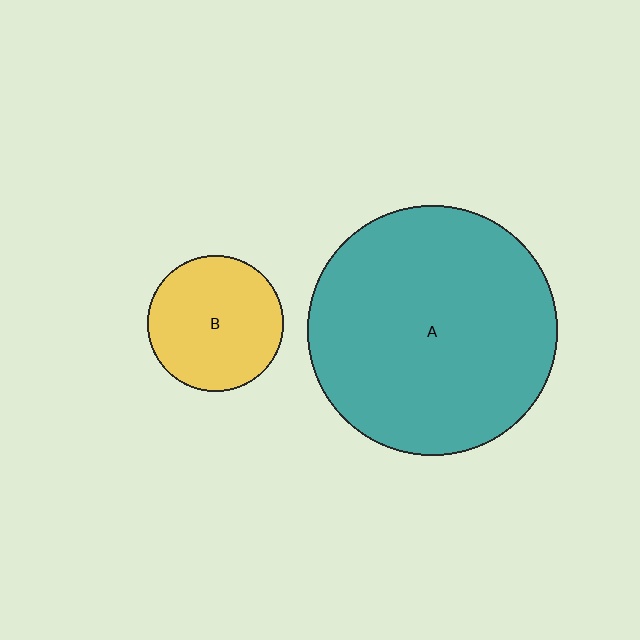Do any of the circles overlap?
No, none of the circles overlap.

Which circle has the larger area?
Circle A (teal).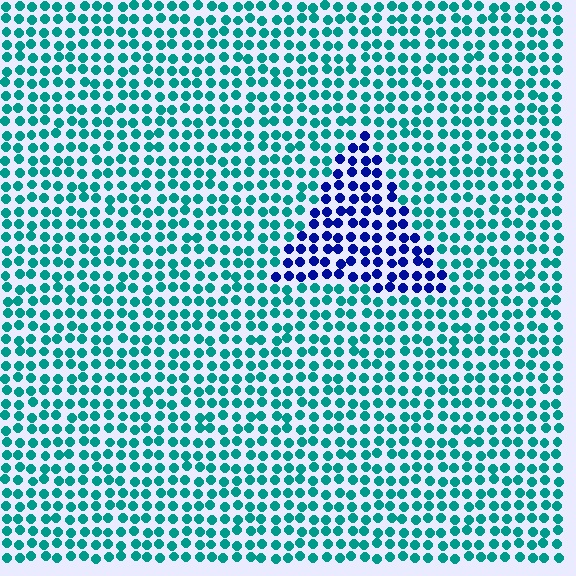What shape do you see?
I see a triangle.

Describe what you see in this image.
The image is filled with small teal elements in a uniform arrangement. A triangle-shaped region is visible where the elements are tinted to a slightly different hue, forming a subtle color boundary.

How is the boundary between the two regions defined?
The boundary is defined purely by a slight shift in hue (about 62 degrees). Spacing, size, and orientation are identical on both sides.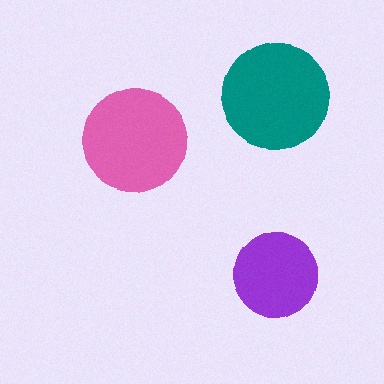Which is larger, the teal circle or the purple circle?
The teal one.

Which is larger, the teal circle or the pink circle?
The teal one.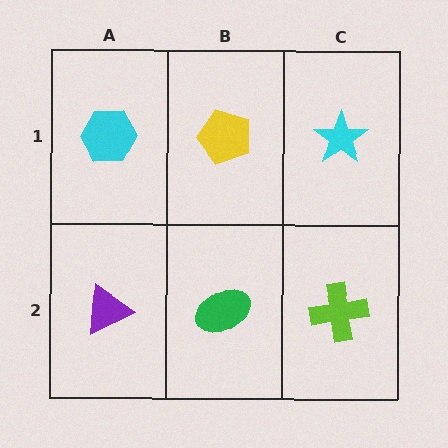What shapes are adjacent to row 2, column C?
A cyan star (row 1, column C), a green ellipse (row 2, column B).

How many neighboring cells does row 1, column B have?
3.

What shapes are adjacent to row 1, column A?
A purple triangle (row 2, column A), a yellow pentagon (row 1, column B).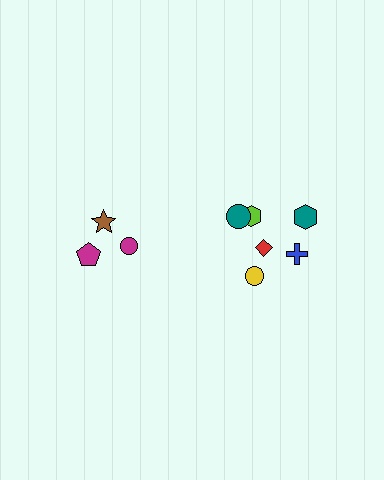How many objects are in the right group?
There are 6 objects.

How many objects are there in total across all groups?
There are 9 objects.